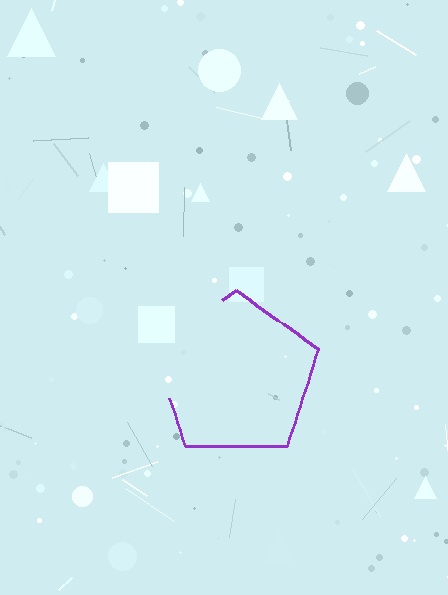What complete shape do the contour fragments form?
The contour fragments form a pentagon.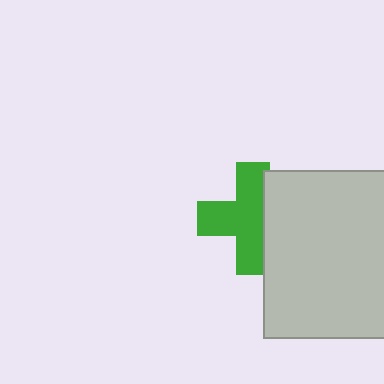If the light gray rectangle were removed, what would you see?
You would see the complete green cross.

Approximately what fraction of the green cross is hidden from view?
Roughly 31% of the green cross is hidden behind the light gray rectangle.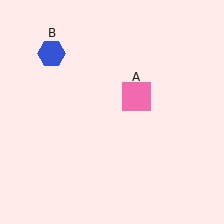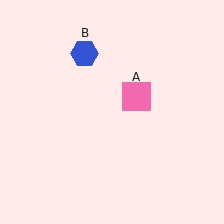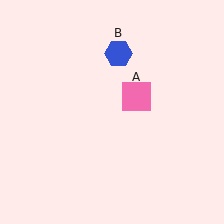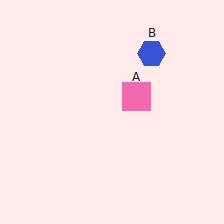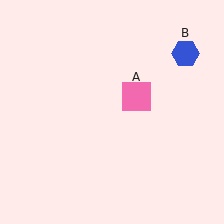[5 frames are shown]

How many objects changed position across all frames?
1 object changed position: blue hexagon (object B).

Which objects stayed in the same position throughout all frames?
Pink square (object A) remained stationary.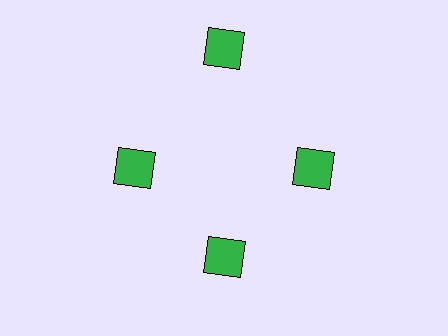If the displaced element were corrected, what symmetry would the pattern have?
It would have 4-fold rotational symmetry — the pattern would map onto itself every 90 degrees.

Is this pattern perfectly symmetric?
No. The 4 green squares are arranged in a ring, but one element near the 12 o'clock position is pushed outward from the center, breaking the 4-fold rotational symmetry.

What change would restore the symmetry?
The symmetry would be restored by moving it inward, back onto the ring so that all 4 squares sit at equal angles and equal distance from the center.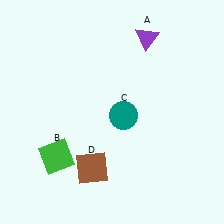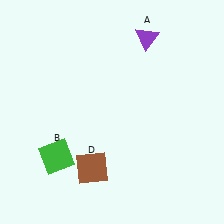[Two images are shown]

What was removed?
The teal circle (C) was removed in Image 2.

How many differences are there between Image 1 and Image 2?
There is 1 difference between the two images.